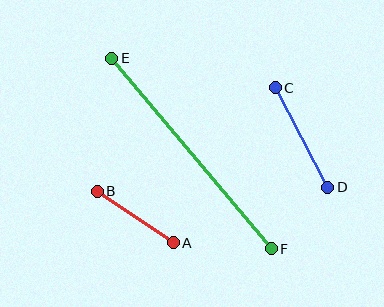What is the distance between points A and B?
The distance is approximately 92 pixels.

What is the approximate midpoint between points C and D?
The midpoint is at approximately (301, 137) pixels.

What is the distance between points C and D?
The distance is approximately 112 pixels.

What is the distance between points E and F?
The distance is approximately 249 pixels.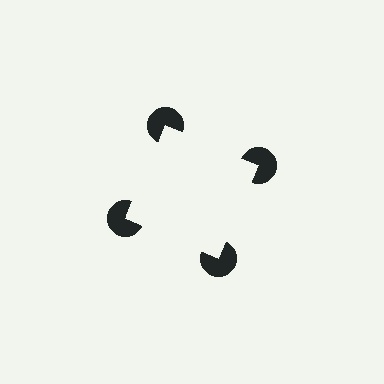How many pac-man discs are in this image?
There are 4 — one at each vertex of the illusory square.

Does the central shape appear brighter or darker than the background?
It typically appears slightly brighter than the background, even though no actual brightness change is drawn.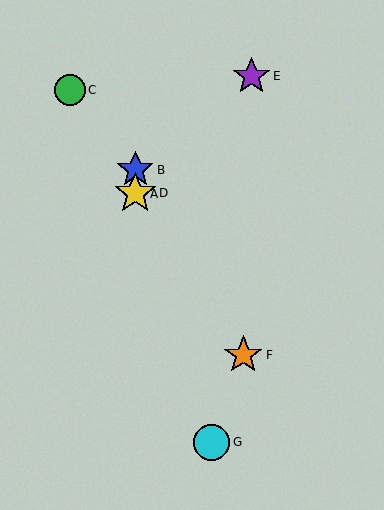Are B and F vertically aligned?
No, B is at x≈135 and F is at x≈243.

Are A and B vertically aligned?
Yes, both are at x≈135.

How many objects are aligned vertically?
3 objects (A, B, D) are aligned vertically.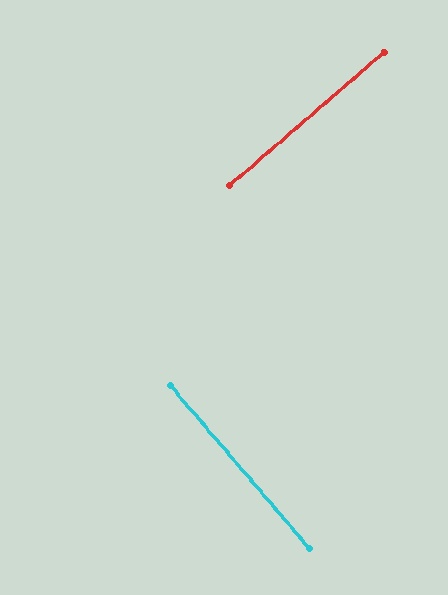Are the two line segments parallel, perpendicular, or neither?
Perpendicular — they meet at approximately 90°.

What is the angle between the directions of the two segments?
Approximately 90 degrees.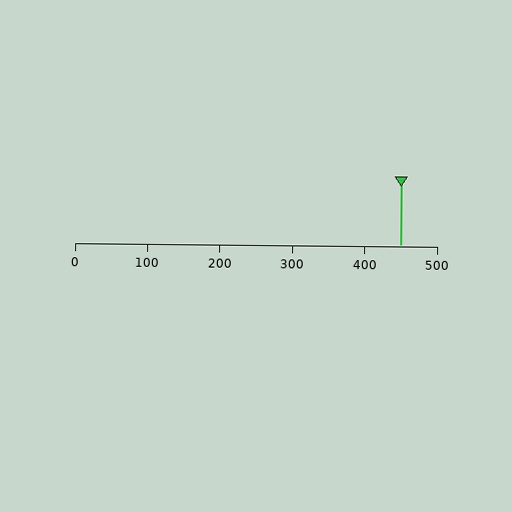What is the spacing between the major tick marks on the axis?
The major ticks are spaced 100 apart.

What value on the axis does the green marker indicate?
The marker indicates approximately 450.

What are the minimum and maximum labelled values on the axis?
The axis runs from 0 to 500.